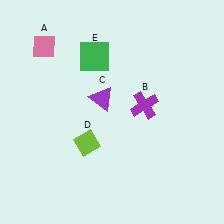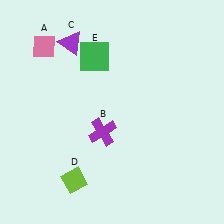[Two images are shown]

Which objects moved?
The objects that moved are: the purple cross (B), the purple triangle (C), the lime diamond (D).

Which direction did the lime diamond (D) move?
The lime diamond (D) moved down.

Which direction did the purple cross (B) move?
The purple cross (B) moved left.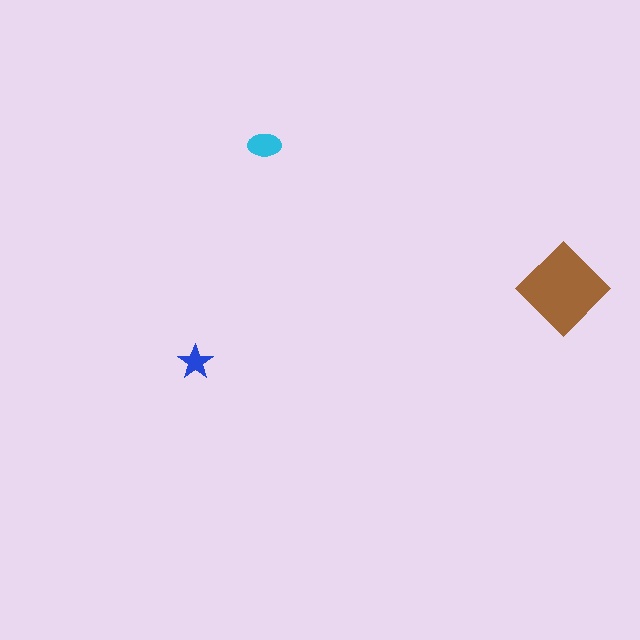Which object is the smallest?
The blue star.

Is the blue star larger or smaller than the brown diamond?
Smaller.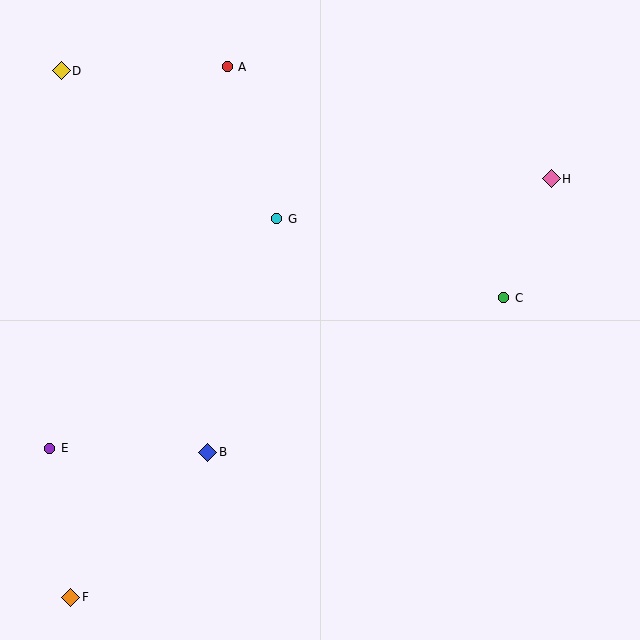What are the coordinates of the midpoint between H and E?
The midpoint between H and E is at (301, 313).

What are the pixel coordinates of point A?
Point A is at (227, 67).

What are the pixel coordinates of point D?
Point D is at (61, 71).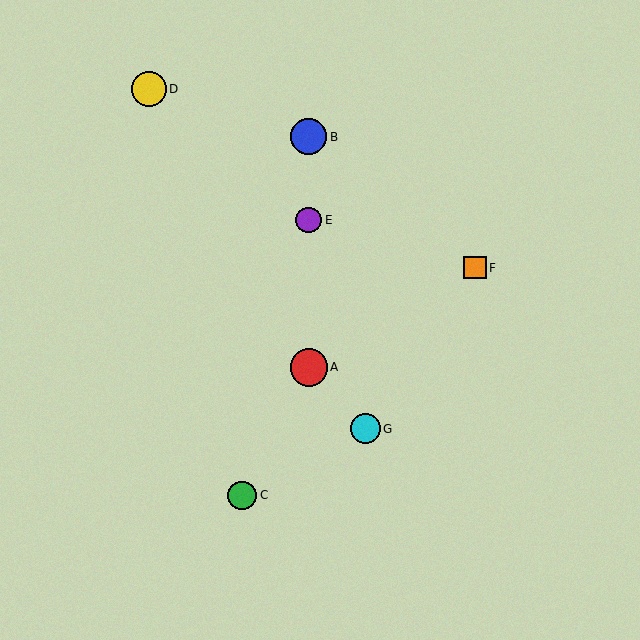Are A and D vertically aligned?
No, A is at x≈309 and D is at x≈149.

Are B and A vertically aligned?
Yes, both are at x≈309.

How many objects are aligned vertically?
3 objects (A, B, E) are aligned vertically.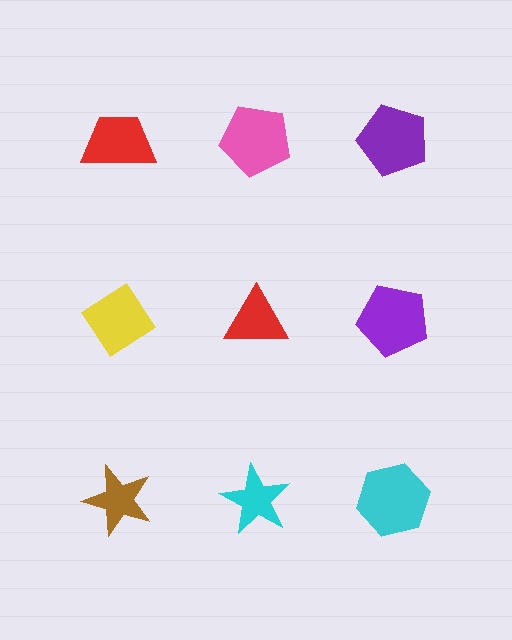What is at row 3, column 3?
A cyan hexagon.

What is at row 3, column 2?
A cyan star.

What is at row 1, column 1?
A red trapezoid.